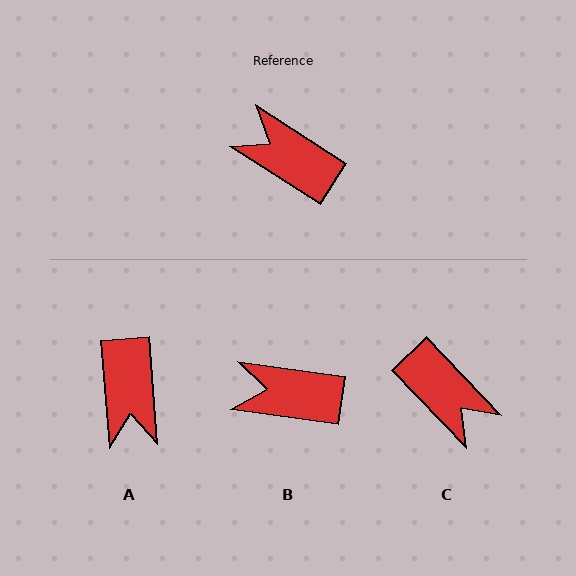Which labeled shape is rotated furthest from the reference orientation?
C, about 166 degrees away.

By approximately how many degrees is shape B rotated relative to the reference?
Approximately 25 degrees counter-clockwise.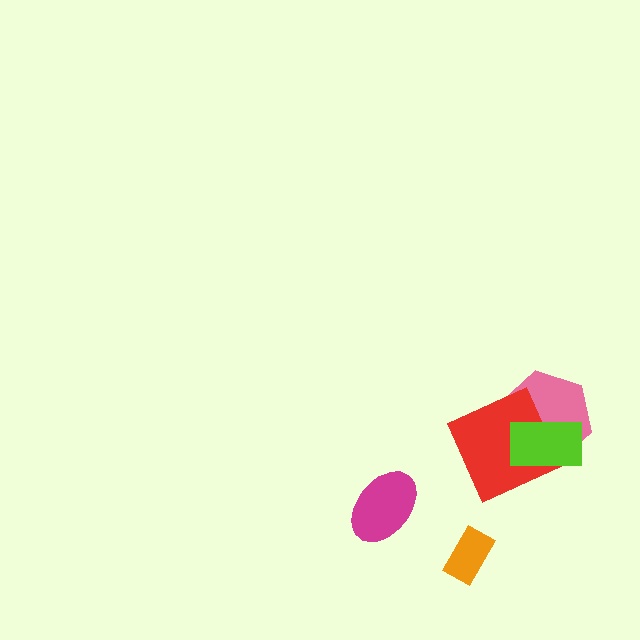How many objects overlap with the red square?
2 objects overlap with the red square.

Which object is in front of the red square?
The lime rectangle is in front of the red square.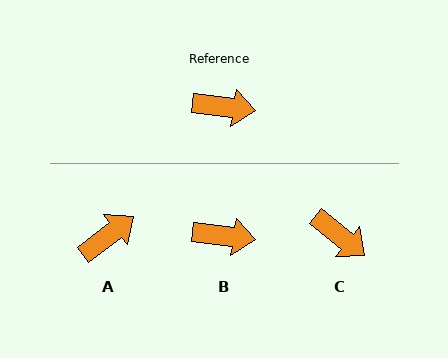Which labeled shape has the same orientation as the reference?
B.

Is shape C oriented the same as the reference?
No, it is off by about 32 degrees.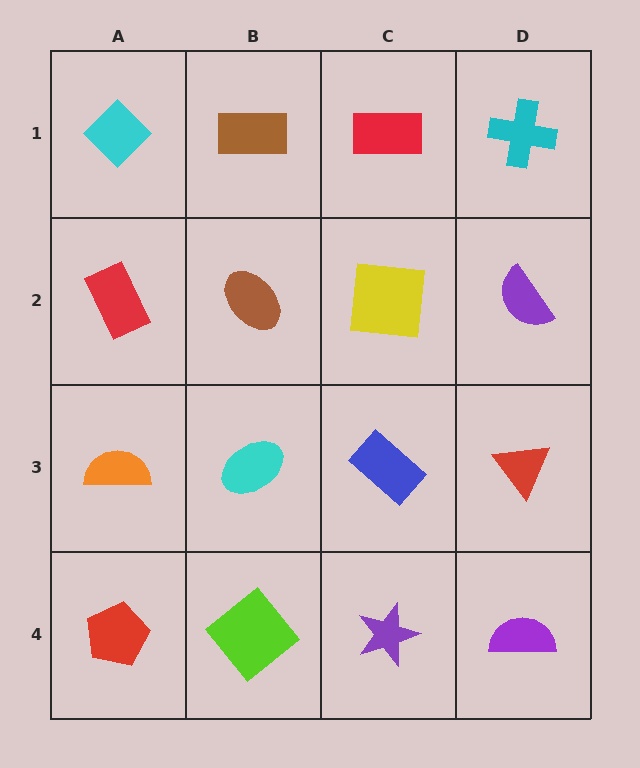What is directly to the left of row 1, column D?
A red rectangle.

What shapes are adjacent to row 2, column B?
A brown rectangle (row 1, column B), a cyan ellipse (row 3, column B), a red rectangle (row 2, column A), a yellow square (row 2, column C).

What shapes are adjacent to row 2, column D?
A cyan cross (row 1, column D), a red triangle (row 3, column D), a yellow square (row 2, column C).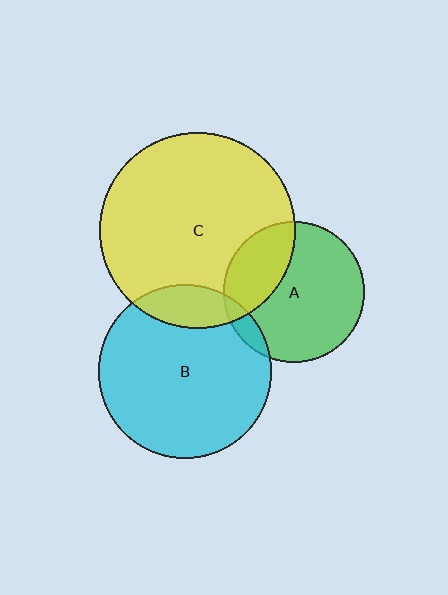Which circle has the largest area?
Circle C (yellow).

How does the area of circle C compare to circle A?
Approximately 1.9 times.